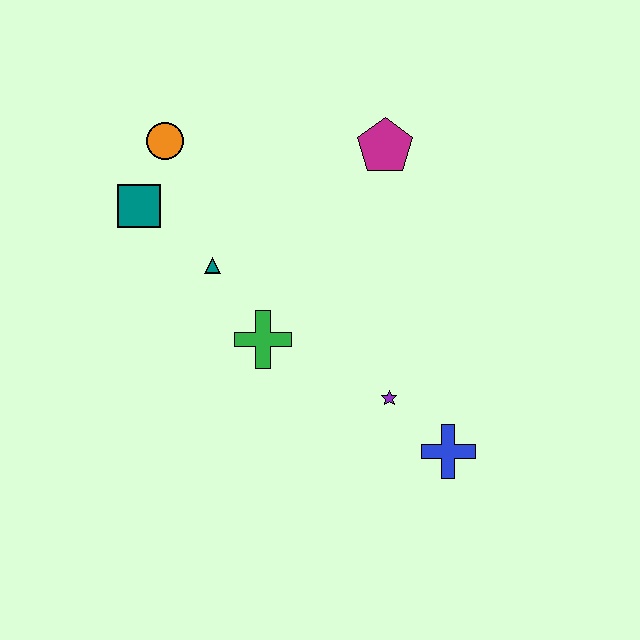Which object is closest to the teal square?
The orange circle is closest to the teal square.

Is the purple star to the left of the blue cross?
Yes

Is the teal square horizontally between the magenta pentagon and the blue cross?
No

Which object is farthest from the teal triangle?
The blue cross is farthest from the teal triangle.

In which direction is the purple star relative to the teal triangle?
The purple star is to the right of the teal triangle.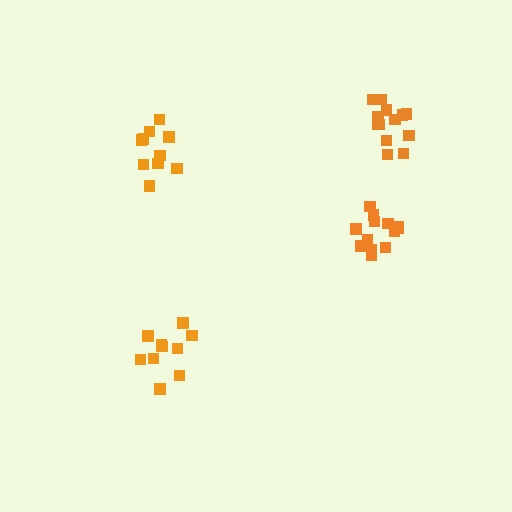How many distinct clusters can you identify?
There are 4 distinct clusters.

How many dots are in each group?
Group 1: 10 dots, Group 2: 10 dots, Group 3: 13 dots, Group 4: 13 dots (46 total).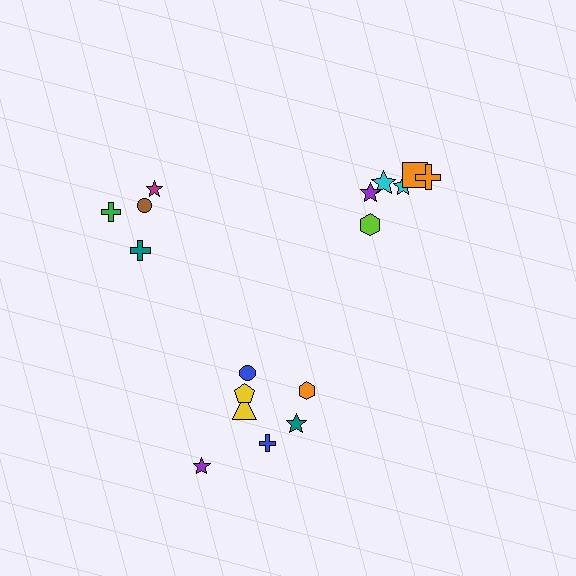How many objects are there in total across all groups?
There are 17 objects.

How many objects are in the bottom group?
There are 7 objects.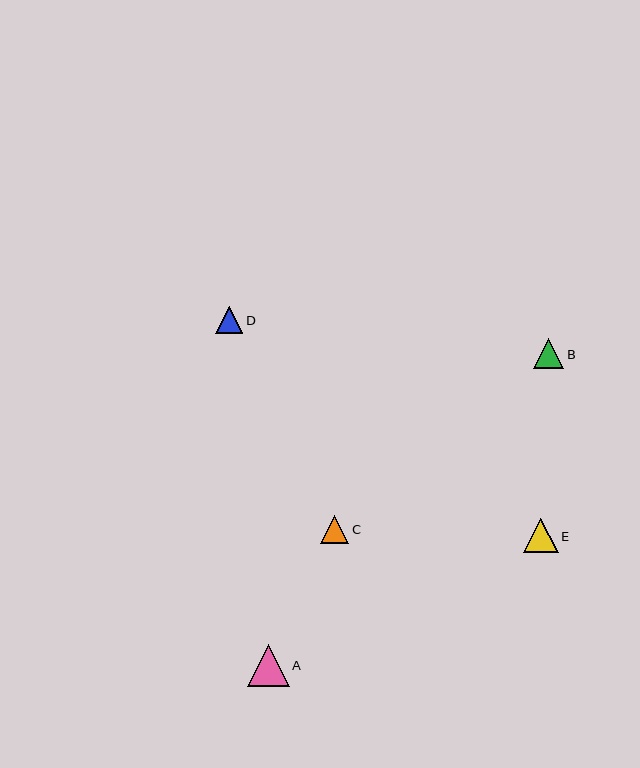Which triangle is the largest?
Triangle A is the largest with a size of approximately 42 pixels.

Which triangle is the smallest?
Triangle D is the smallest with a size of approximately 27 pixels.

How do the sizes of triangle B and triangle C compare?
Triangle B and triangle C are approximately the same size.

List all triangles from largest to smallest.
From largest to smallest: A, E, B, C, D.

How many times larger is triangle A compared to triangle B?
Triangle A is approximately 1.4 times the size of triangle B.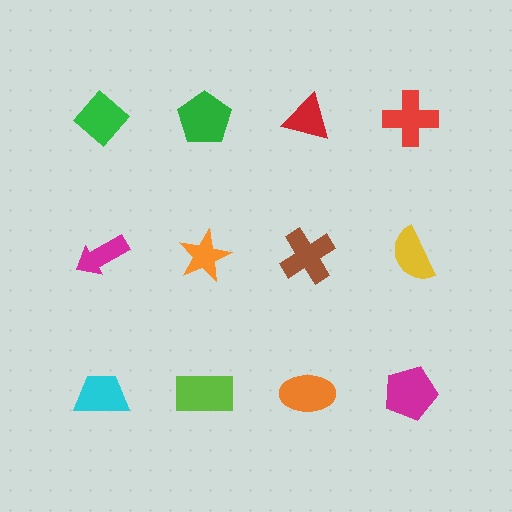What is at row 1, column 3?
A red triangle.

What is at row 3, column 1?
A cyan trapezoid.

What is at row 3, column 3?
An orange ellipse.